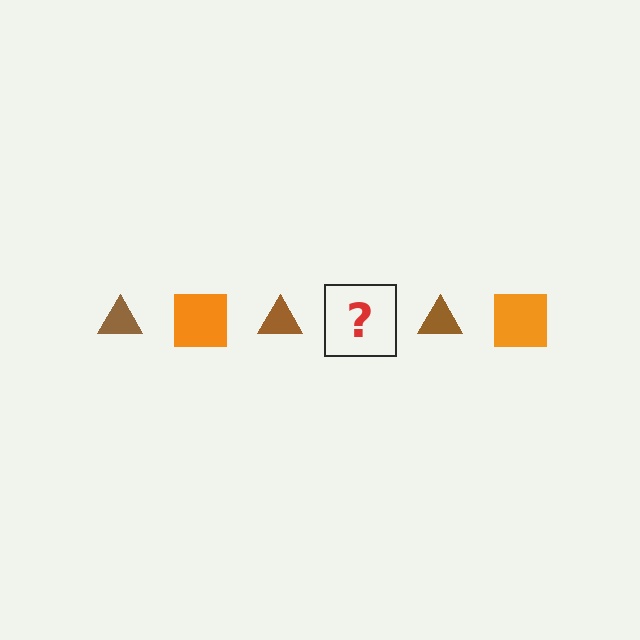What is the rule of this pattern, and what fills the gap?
The rule is that the pattern alternates between brown triangle and orange square. The gap should be filled with an orange square.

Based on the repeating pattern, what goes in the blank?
The blank should be an orange square.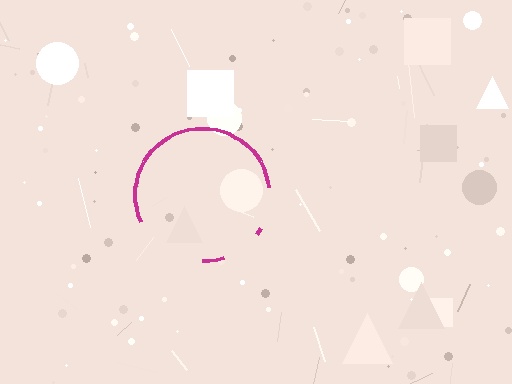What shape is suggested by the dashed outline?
The dashed outline suggests a circle.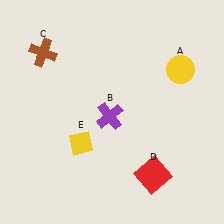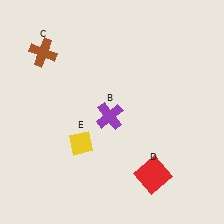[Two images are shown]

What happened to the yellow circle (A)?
The yellow circle (A) was removed in Image 2. It was in the top-right area of Image 1.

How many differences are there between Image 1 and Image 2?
There is 1 difference between the two images.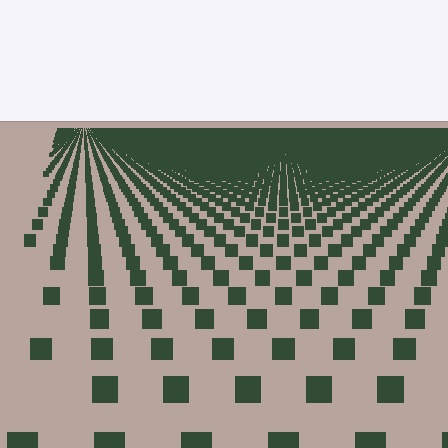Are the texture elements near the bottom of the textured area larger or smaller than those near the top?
Larger. Near the bottom, elements are closer to the viewer and appear at a bigger on-screen size.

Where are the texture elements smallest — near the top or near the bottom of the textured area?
Near the top.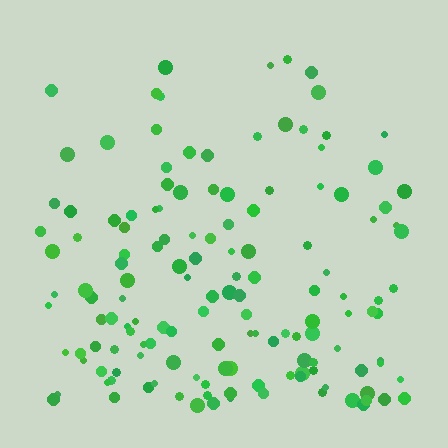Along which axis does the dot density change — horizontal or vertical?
Vertical.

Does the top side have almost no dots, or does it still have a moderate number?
Still a moderate number, just noticeably fewer than the bottom.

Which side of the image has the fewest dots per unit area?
The top.